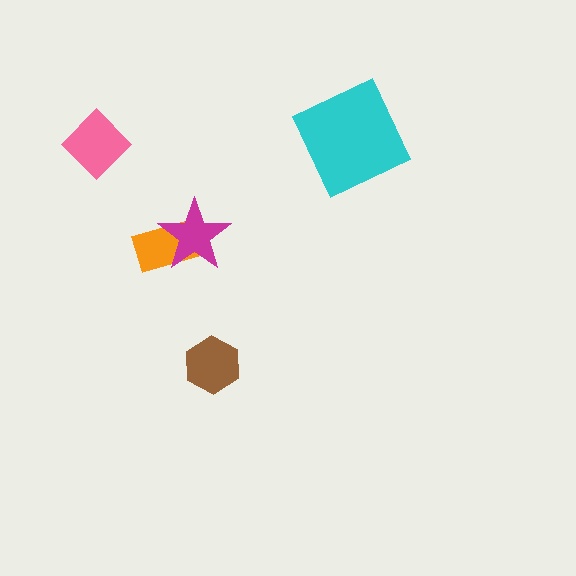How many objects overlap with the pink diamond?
0 objects overlap with the pink diamond.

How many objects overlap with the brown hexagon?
0 objects overlap with the brown hexagon.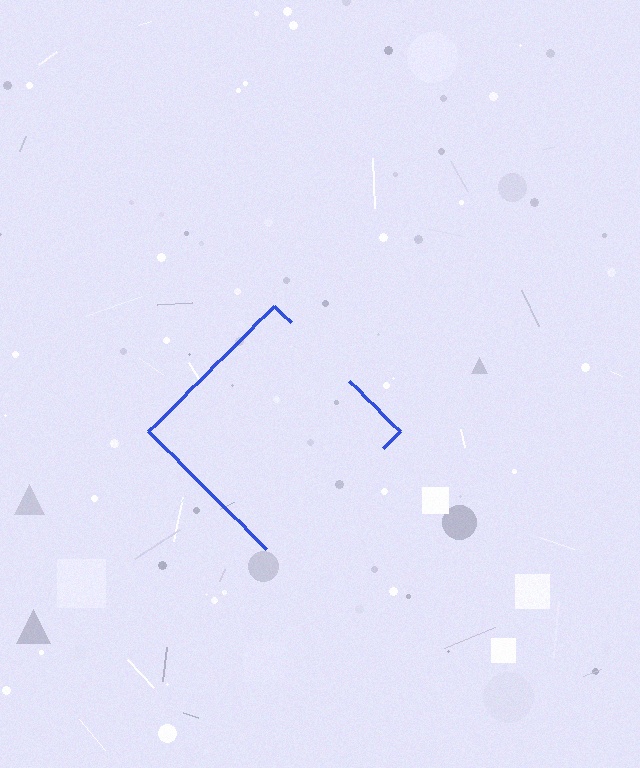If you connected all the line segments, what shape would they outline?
They would outline a diamond.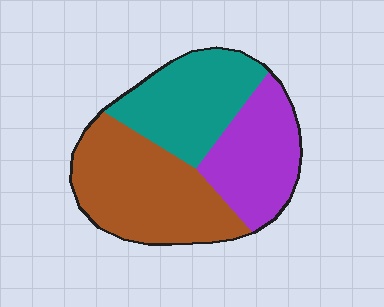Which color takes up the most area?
Brown, at roughly 40%.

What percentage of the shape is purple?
Purple covers about 30% of the shape.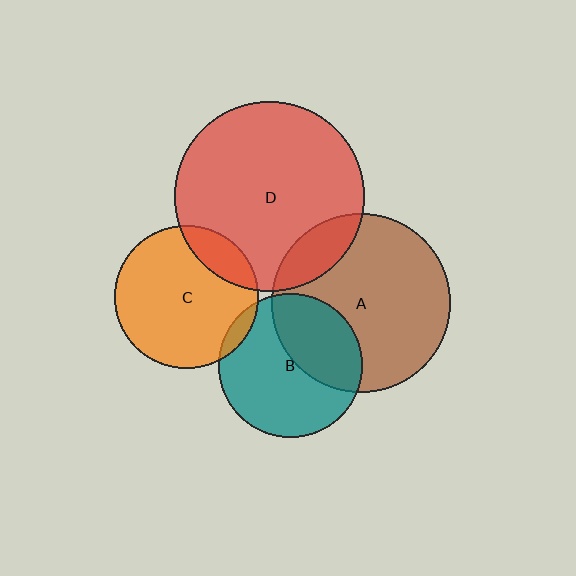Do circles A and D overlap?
Yes.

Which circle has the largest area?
Circle D (red).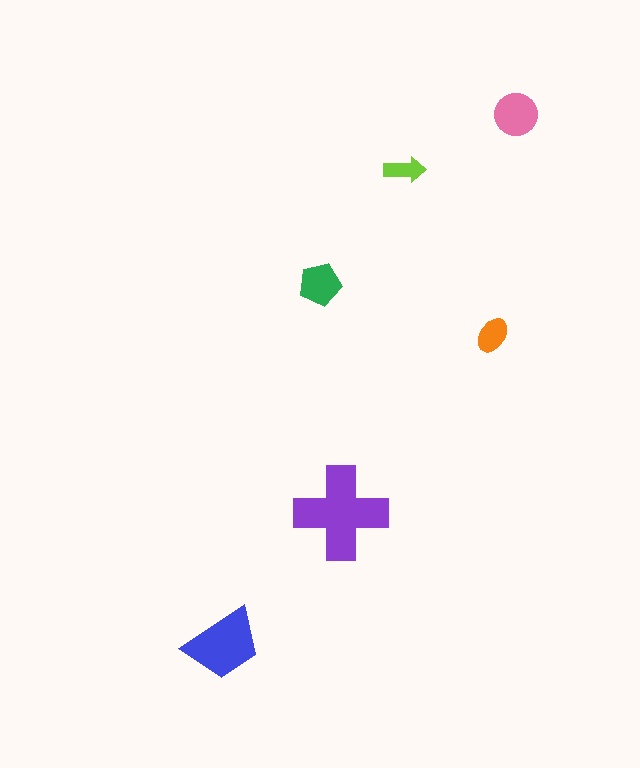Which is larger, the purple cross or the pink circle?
The purple cross.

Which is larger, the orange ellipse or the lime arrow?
The orange ellipse.